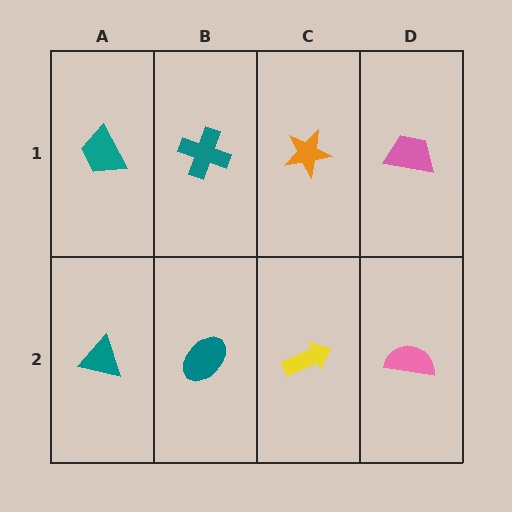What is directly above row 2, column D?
A pink trapezoid.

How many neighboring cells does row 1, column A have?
2.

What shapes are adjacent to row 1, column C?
A yellow arrow (row 2, column C), a teal cross (row 1, column B), a pink trapezoid (row 1, column D).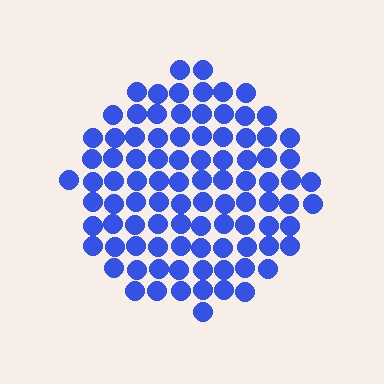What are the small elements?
The small elements are circles.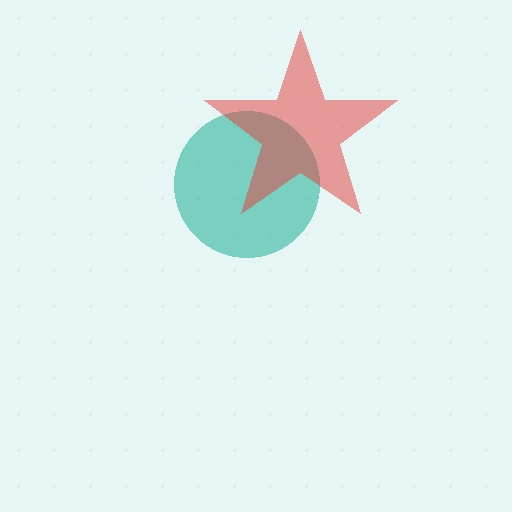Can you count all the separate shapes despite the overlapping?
Yes, there are 2 separate shapes.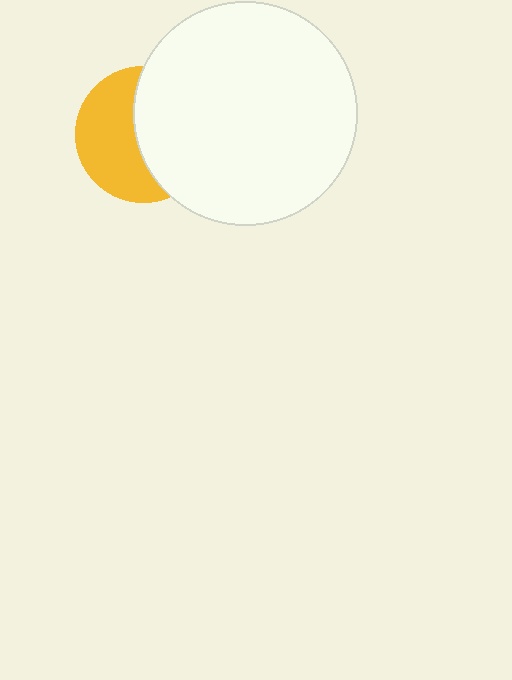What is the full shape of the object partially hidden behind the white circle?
The partially hidden object is a yellow circle.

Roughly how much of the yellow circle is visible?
About half of it is visible (roughly 49%).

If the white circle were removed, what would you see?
You would see the complete yellow circle.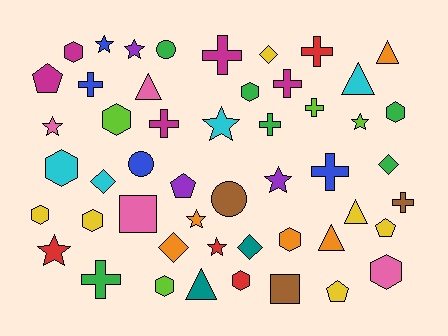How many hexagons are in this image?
There are 11 hexagons.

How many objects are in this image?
There are 50 objects.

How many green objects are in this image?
There are 6 green objects.